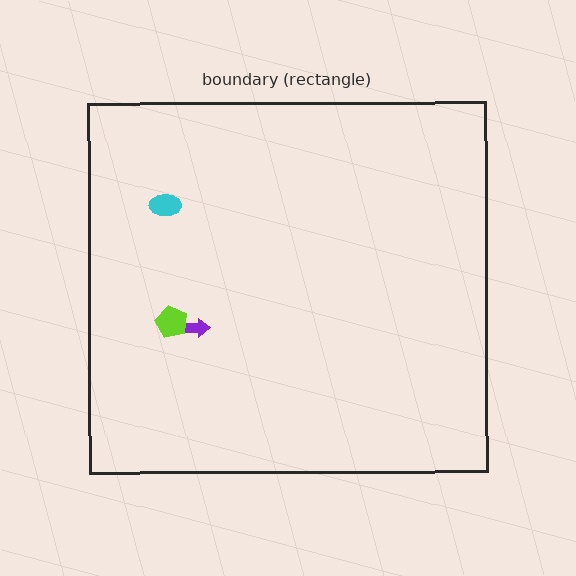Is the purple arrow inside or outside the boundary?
Inside.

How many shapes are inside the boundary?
3 inside, 0 outside.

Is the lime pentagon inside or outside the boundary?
Inside.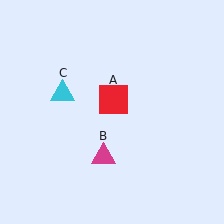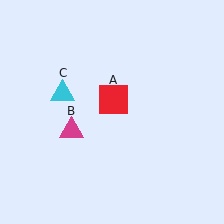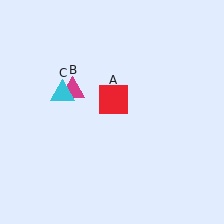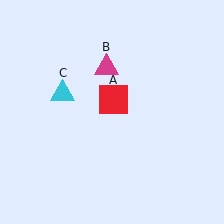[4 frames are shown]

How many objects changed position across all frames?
1 object changed position: magenta triangle (object B).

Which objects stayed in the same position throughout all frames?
Red square (object A) and cyan triangle (object C) remained stationary.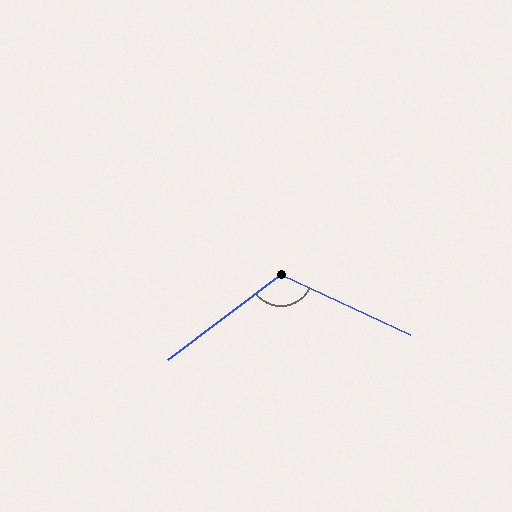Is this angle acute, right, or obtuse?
It is obtuse.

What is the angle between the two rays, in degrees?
Approximately 118 degrees.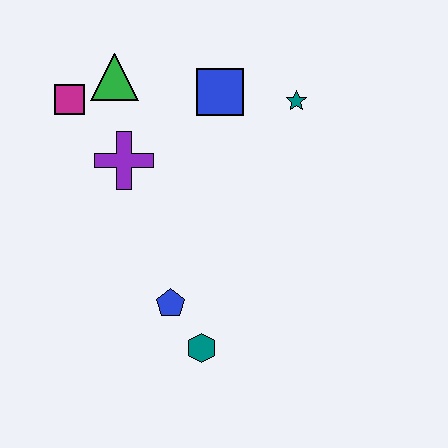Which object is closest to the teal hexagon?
The blue pentagon is closest to the teal hexagon.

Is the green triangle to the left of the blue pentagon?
Yes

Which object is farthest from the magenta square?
The teal hexagon is farthest from the magenta square.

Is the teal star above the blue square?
No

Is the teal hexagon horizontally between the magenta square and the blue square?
Yes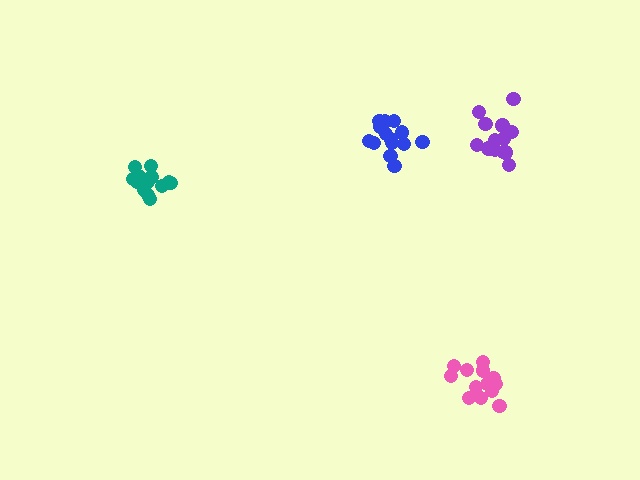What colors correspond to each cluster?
The clusters are colored: teal, pink, purple, blue.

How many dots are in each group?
Group 1: 14 dots, Group 2: 13 dots, Group 3: 14 dots, Group 4: 14 dots (55 total).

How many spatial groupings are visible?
There are 4 spatial groupings.